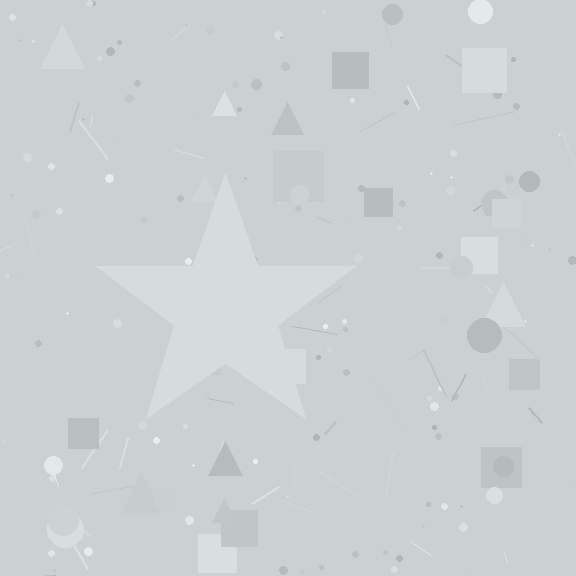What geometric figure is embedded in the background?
A star is embedded in the background.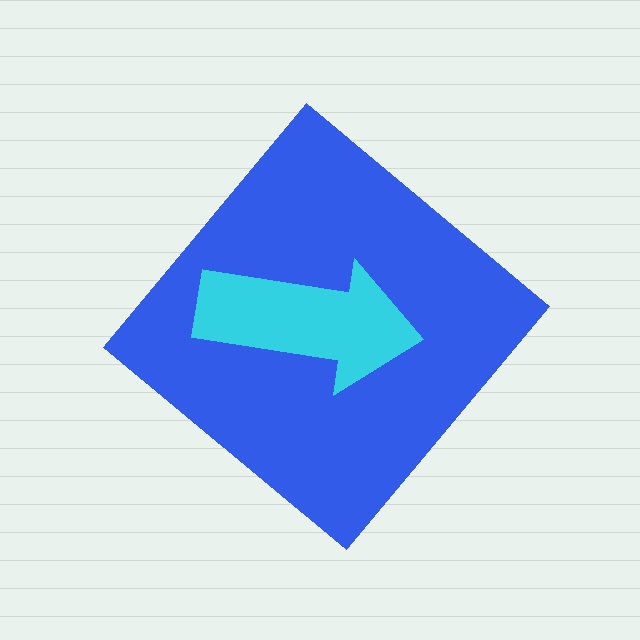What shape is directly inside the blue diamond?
The cyan arrow.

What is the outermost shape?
The blue diamond.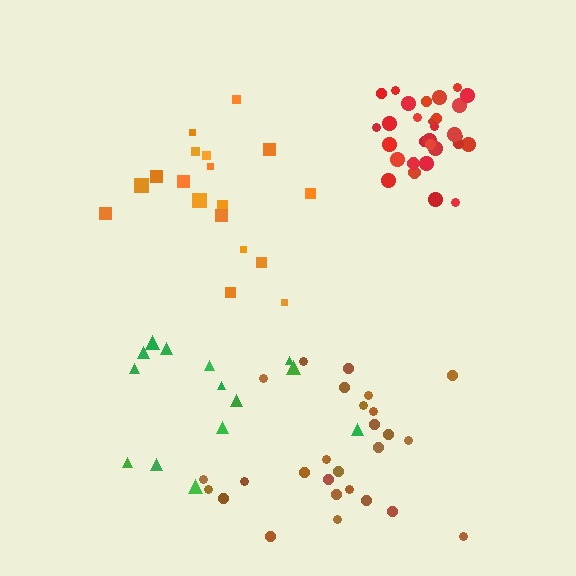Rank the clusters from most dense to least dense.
red, orange, brown, green.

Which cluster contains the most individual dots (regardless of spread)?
Red (30).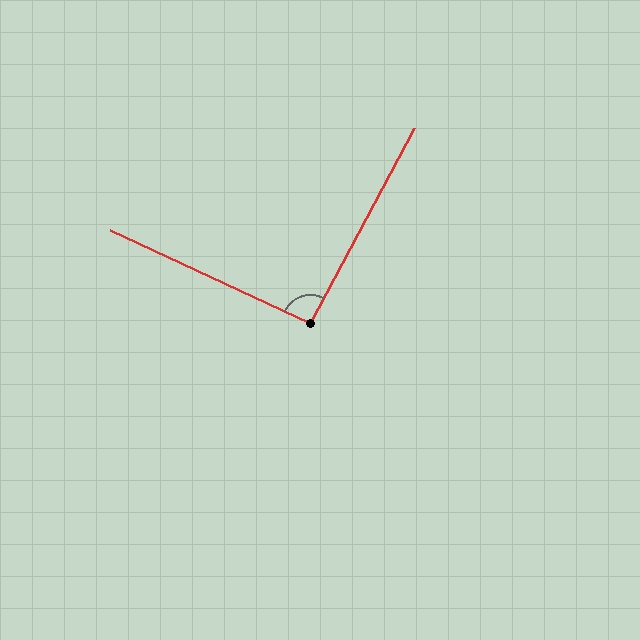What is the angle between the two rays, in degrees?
Approximately 93 degrees.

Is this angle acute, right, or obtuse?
It is approximately a right angle.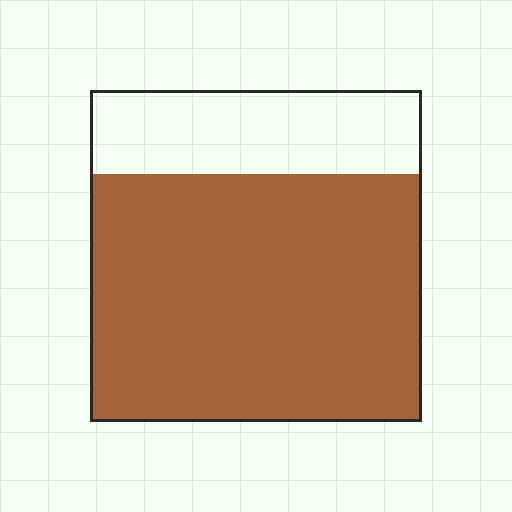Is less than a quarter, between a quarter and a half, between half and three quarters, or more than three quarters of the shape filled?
Between half and three quarters.